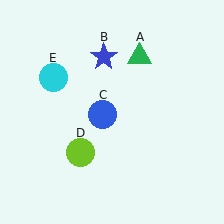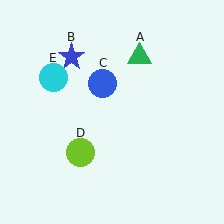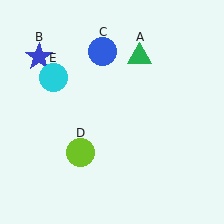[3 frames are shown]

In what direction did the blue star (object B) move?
The blue star (object B) moved left.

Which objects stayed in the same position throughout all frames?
Green triangle (object A) and lime circle (object D) and cyan circle (object E) remained stationary.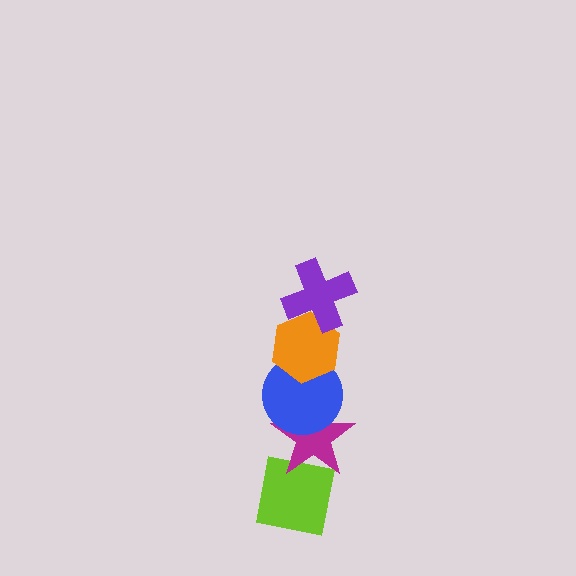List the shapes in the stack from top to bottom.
From top to bottom: the purple cross, the orange hexagon, the blue circle, the magenta star, the lime square.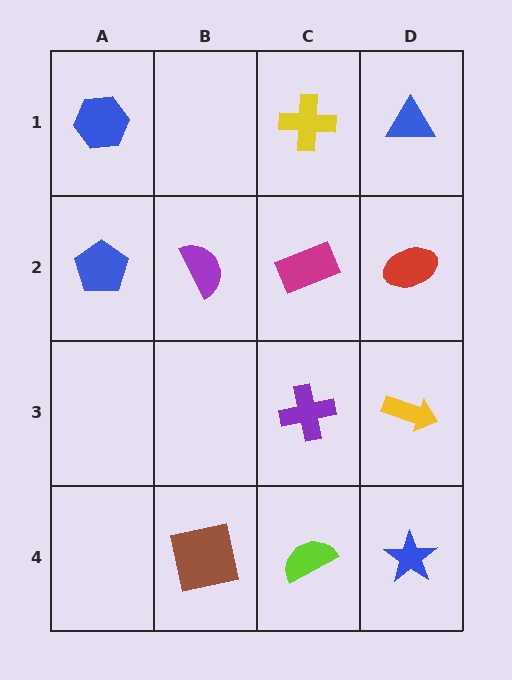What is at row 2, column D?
A red ellipse.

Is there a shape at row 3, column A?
No, that cell is empty.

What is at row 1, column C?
A yellow cross.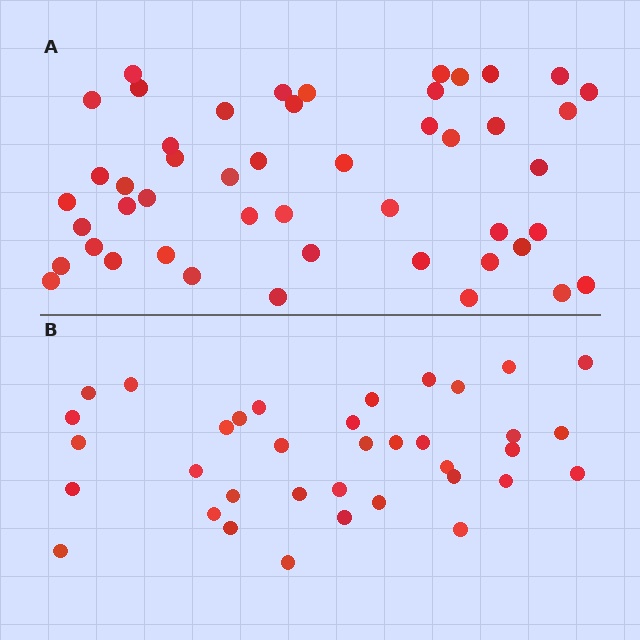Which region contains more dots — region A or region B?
Region A (the top region) has more dots.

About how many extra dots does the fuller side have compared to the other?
Region A has roughly 12 or so more dots than region B.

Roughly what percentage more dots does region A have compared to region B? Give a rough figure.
About 35% more.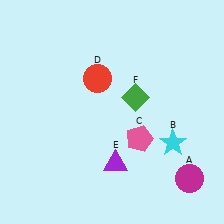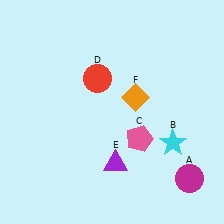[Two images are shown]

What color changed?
The diamond (F) changed from green in Image 1 to orange in Image 2.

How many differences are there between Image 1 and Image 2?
There is 1 difference between the two images.